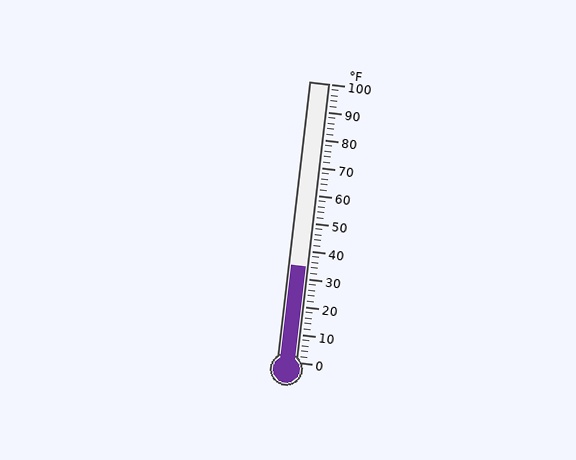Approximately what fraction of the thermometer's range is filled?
The thermometer is filled to approximately 35% of its range.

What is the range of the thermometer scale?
The thermometer scale ranges from 0°F to 100°F.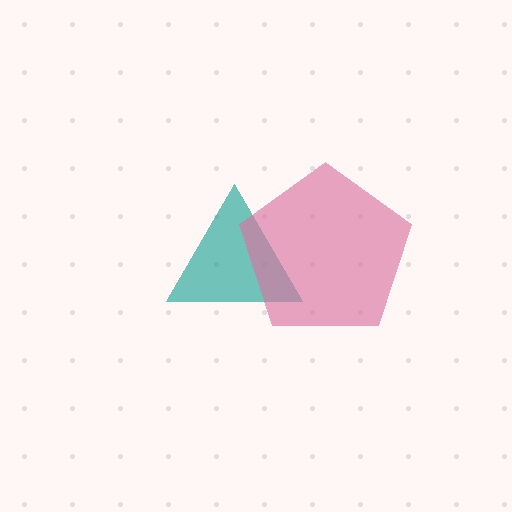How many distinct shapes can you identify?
There are 2 distinct shapes: a teal triangle, a pink pentagon.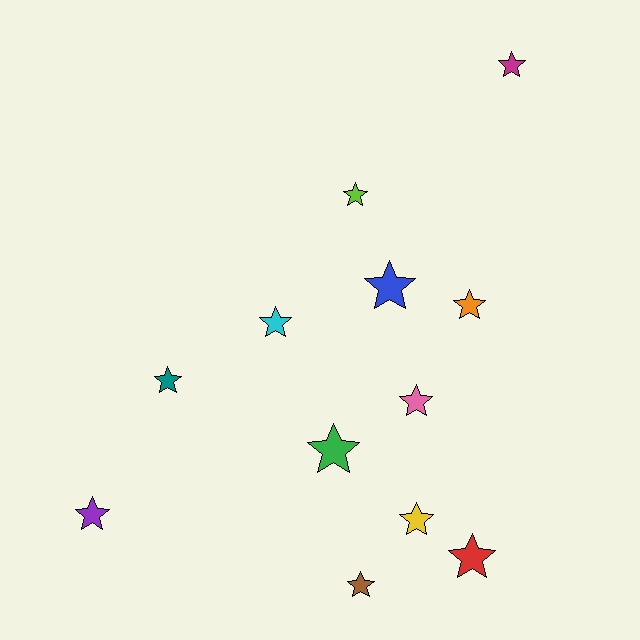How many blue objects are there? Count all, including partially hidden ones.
There is 1 blue object.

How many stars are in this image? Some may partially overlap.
There are 12 stars.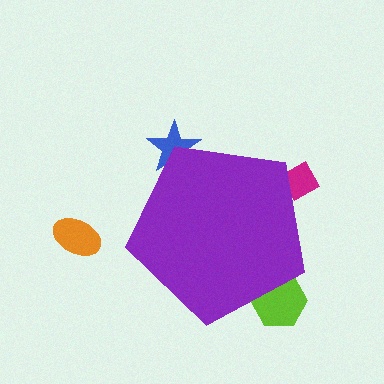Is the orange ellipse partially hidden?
No, the orange ellipse is fully visible.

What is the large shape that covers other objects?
A purple pentagon.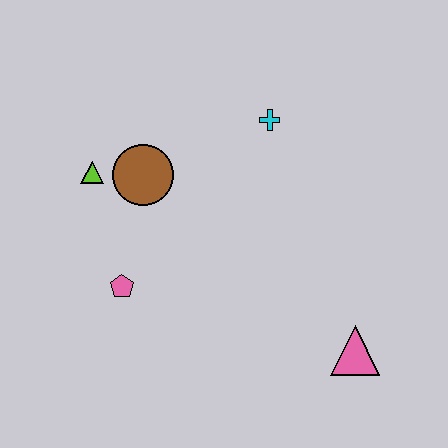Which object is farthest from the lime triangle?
The pink triangle is farthest from the lime triangle.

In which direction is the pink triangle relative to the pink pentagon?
The pink triangle is to the right of the pink pentagon.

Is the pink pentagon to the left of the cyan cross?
Yes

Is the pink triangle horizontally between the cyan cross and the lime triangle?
No